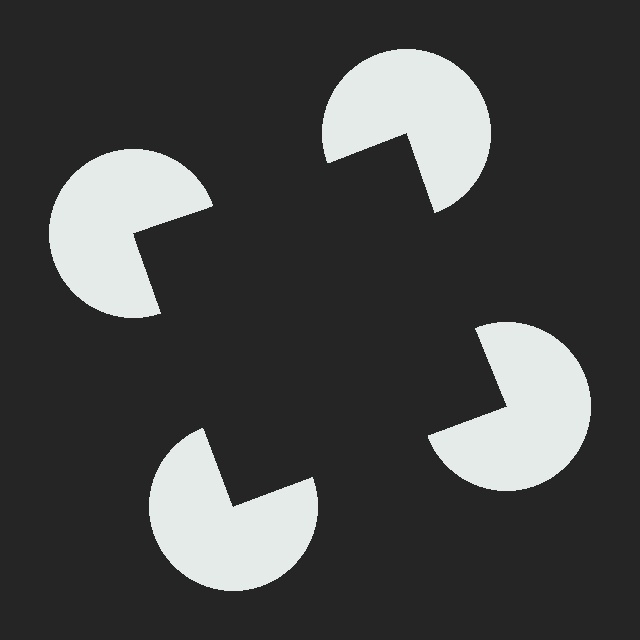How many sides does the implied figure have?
4 sides.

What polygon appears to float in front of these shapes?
An illusory square — its edges are inferred from the aligned wedge cuts in the pac-man discs, not physically drawn.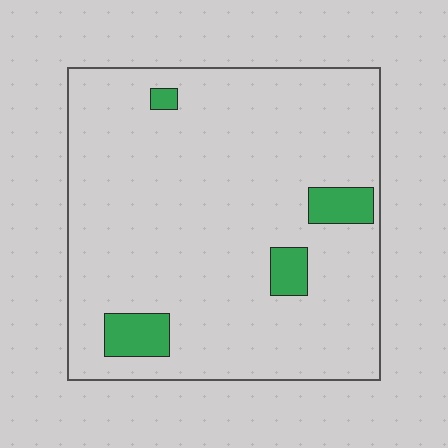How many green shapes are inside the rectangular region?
4.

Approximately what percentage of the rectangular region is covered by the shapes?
Approximately 10%.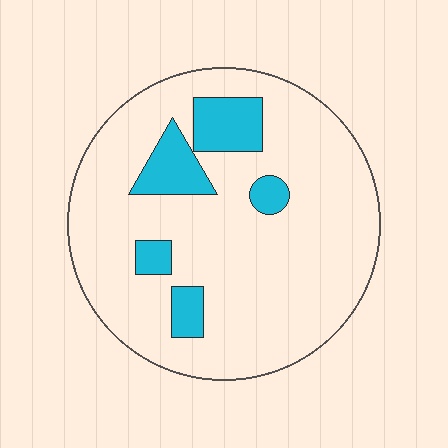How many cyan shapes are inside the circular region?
5.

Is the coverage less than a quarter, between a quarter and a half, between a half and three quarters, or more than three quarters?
Less than a quarter.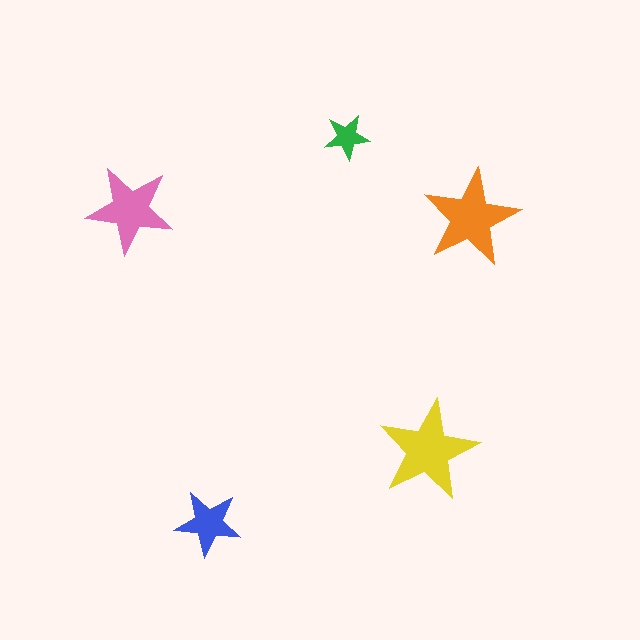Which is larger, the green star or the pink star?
The pink one.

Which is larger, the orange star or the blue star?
The orange one.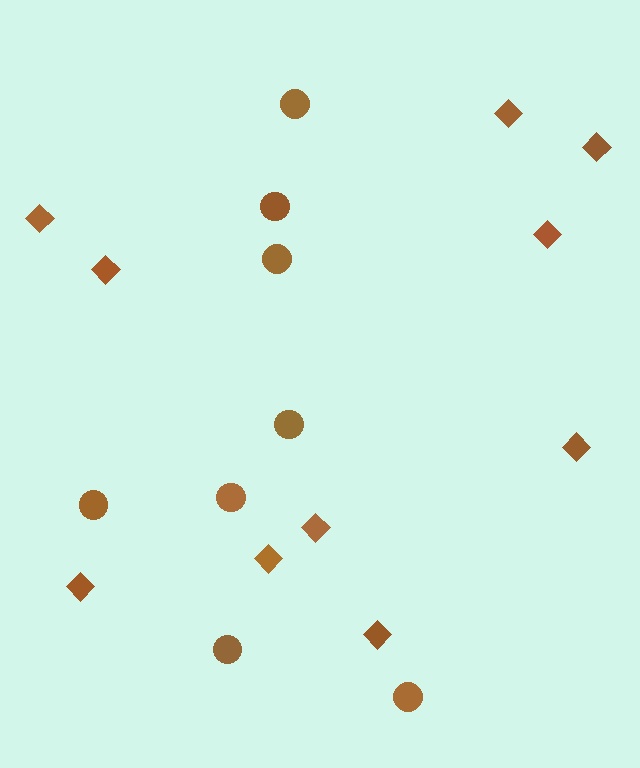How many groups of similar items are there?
There are 2 groups: one group of diamonds (10) and one group of circles (8).